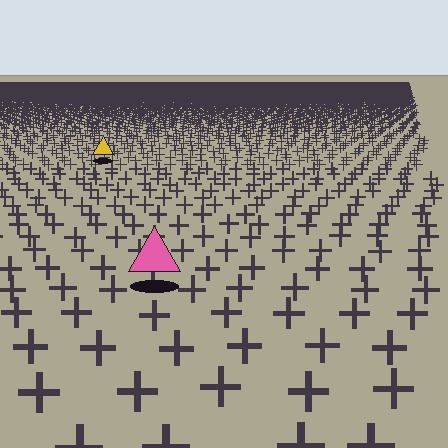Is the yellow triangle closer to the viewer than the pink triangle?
No. The pink triangle is closer — you can tell from the texture gradient: the ground texture is coarser near it.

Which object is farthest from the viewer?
The yellow triangle is farthest from the viewer. It appears smaller and the ground texture around it is denser.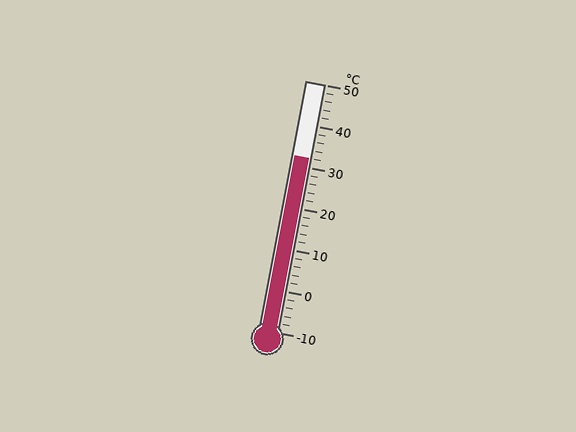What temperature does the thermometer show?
The thermometer shows approximately 32°C.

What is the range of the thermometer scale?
The thermometer scale ranges from -10°C to 50°C.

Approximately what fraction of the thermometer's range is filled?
The thermometer is filled to approximately 70% of its range.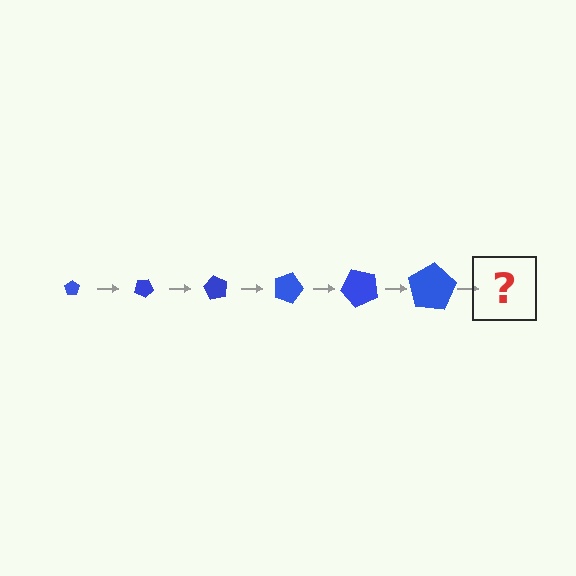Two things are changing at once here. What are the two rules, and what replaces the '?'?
The two rules are that the pentagon grows larger each step and it rotates 30 degrees each step. The '?' should be a pentagon, larger than the previous one and rotated 180 degrees from the start.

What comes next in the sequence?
The next element should be a pentagon, larger than the previous one and rotated 180 degrees from the start.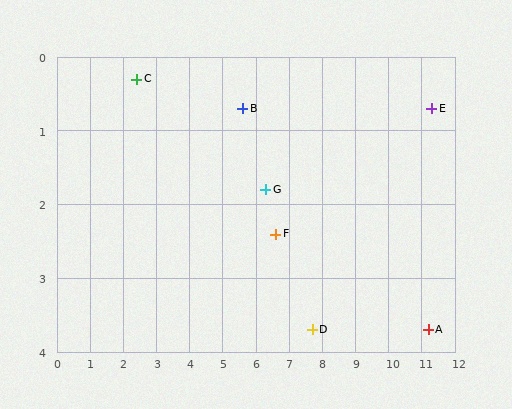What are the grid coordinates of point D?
Point D is at approximately (7.7, 3.7).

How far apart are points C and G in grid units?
Points C and G are about 4.2 grid units apart.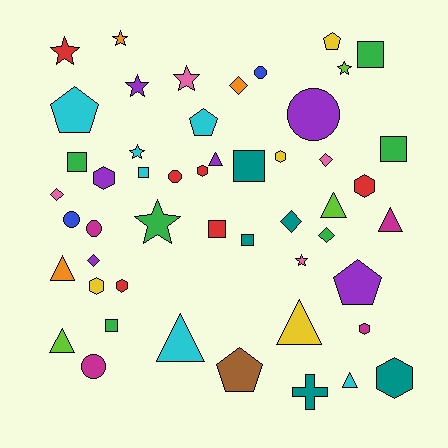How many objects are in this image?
There are 50 objects.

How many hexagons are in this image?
There are 8 hexagons.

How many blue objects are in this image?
There are 2 blue objects.